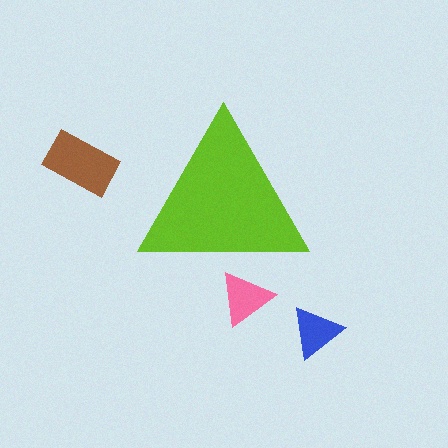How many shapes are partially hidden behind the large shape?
1 shape is partially hidden.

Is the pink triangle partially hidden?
Yes, the pink triangle is partially hidden behind the lime triangle.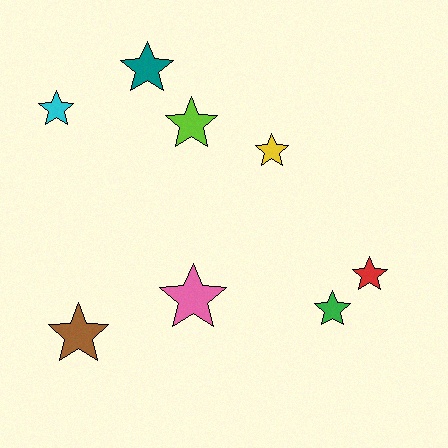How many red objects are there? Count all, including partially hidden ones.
There is 1 red object.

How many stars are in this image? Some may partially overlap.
There are 8 stars.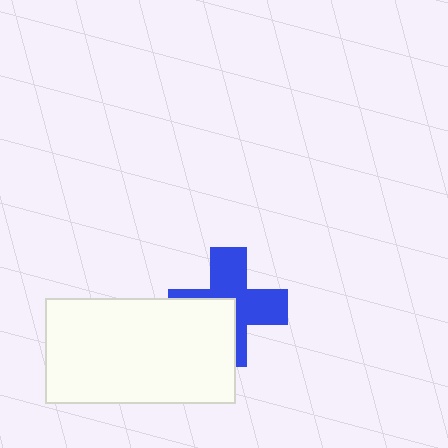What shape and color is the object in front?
The object in front is a white rectangle.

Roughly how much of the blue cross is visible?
About half of it is visible (roughly 60%).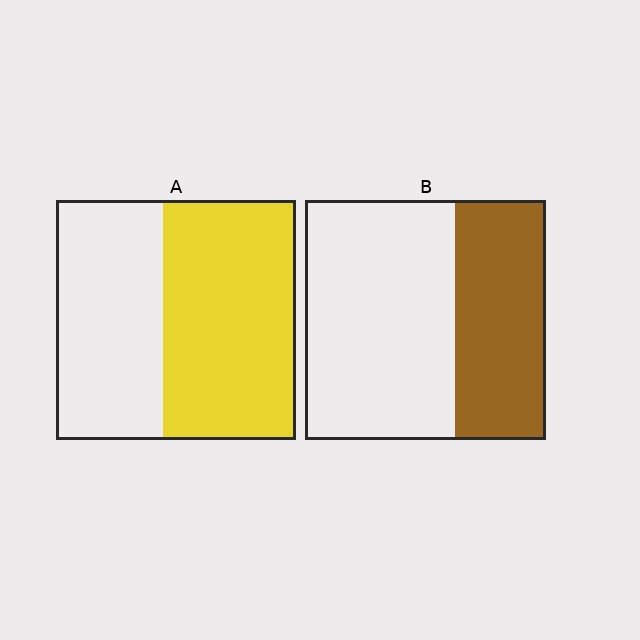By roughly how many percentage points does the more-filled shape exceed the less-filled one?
By roughly 20 percentage points (A over B).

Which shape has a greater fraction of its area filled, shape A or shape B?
Shape A.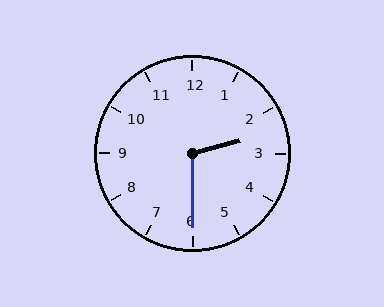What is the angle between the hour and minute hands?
Approximately 105 degrees.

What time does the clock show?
2:30.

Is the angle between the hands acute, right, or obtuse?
It is obtuse.